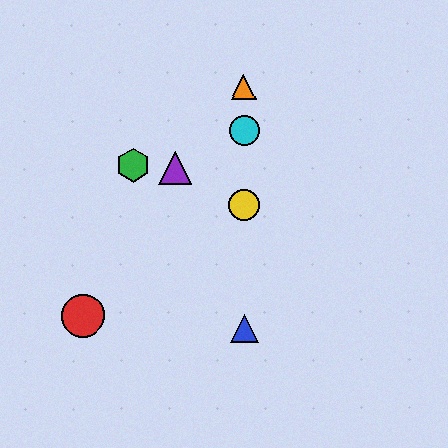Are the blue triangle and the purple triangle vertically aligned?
No, the blue triangle is at x≈245 and the purple triangle is at x≈175.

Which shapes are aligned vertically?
The blue triangle, the yellow circle, the orange triangle, the cyan circle are aligned vertically.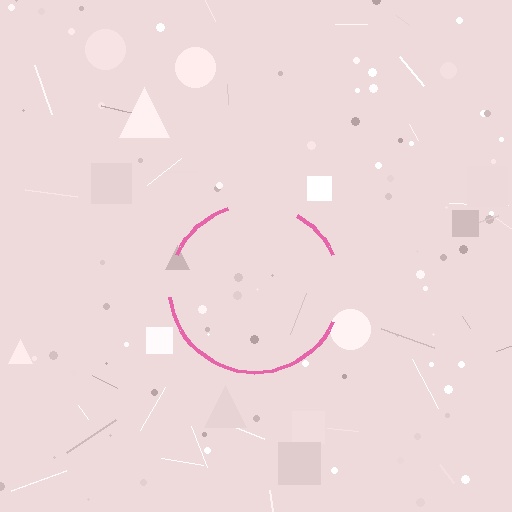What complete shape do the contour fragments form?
The contour fragments form a circle.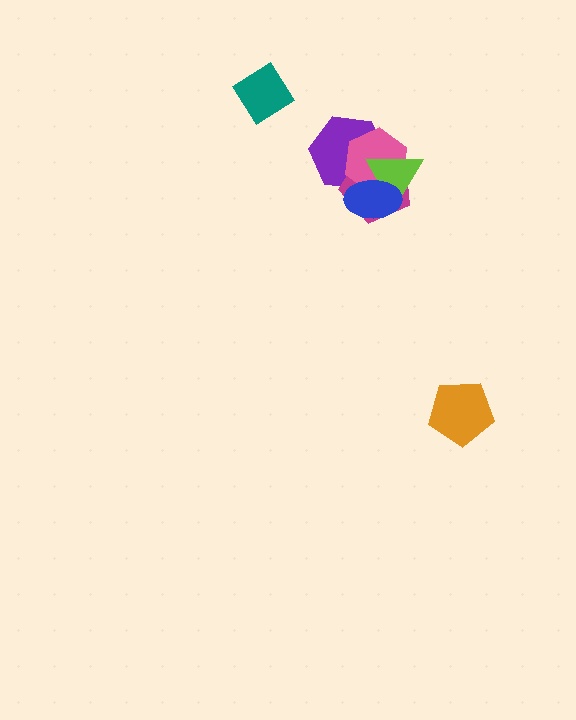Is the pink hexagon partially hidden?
Yes, it is partially covered by another shape.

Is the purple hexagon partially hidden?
Yes, it is partially covered by another shape.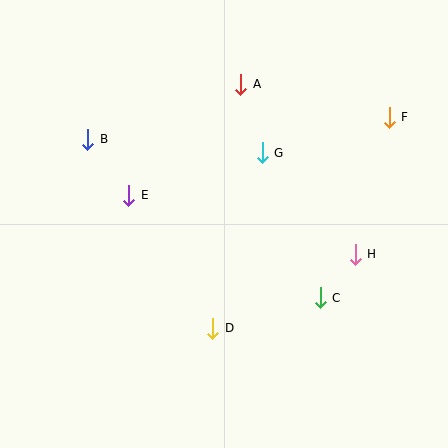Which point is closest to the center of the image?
Point G at (262, 153) is closest to the center.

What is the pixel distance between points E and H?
The distance between E and H is 234 pixels.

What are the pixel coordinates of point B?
Point B is at (88, 139).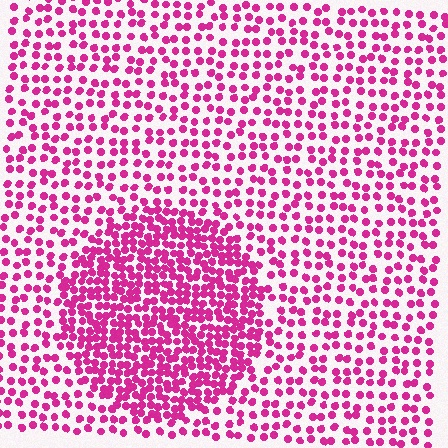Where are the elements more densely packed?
The elements are more densely packed inside the circle boundary.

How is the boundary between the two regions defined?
The boundary is defined by a change in element density (approximately 2.1x ratio). All elements are the same color, size, and shape.